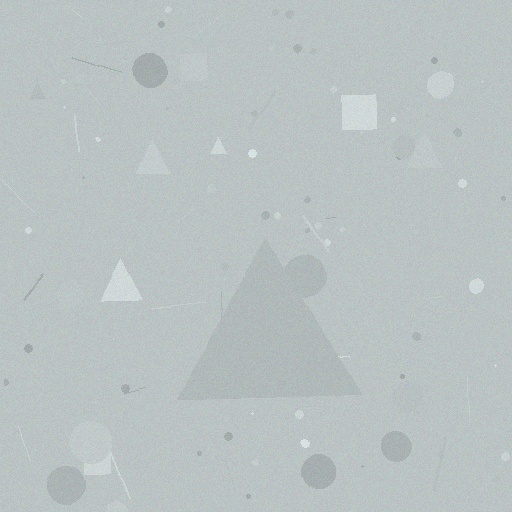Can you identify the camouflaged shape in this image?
The camouflaged shape is a triangle.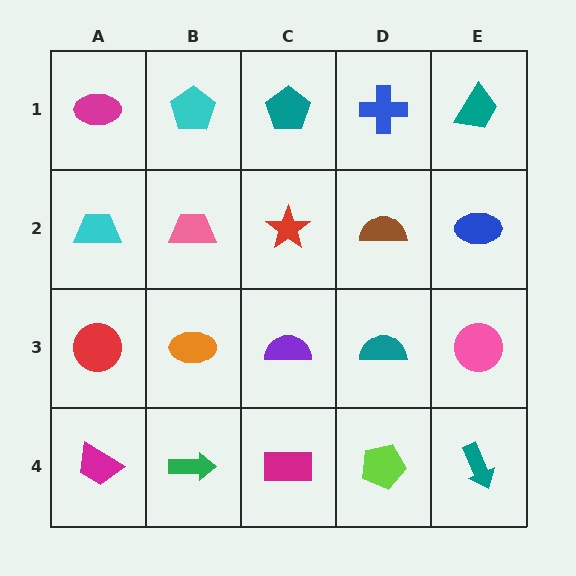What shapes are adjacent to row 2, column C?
A teal pentagon (row 1, column C), a purple semicircle (row 3, column C), a pink trapezoid (row 2, column B), a brown semicircle (row 2, column D).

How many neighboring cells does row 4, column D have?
3.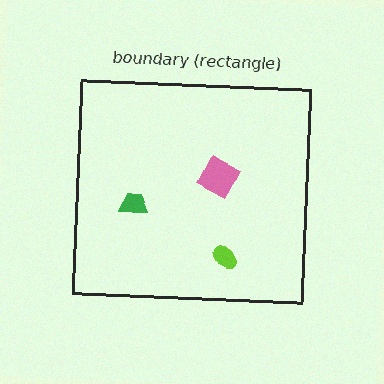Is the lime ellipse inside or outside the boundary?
Inside.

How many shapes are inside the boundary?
3 inside, 0 outside.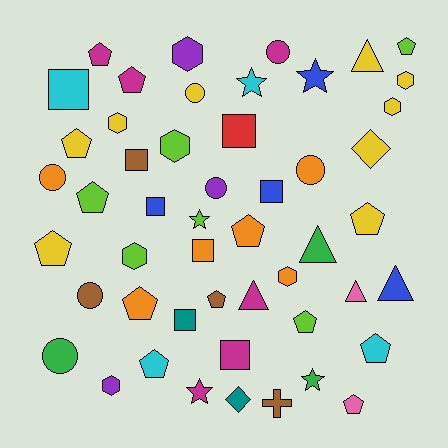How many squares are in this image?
There are 8 squares.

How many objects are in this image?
There are 50 objects.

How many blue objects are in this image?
There are 4 blue objects.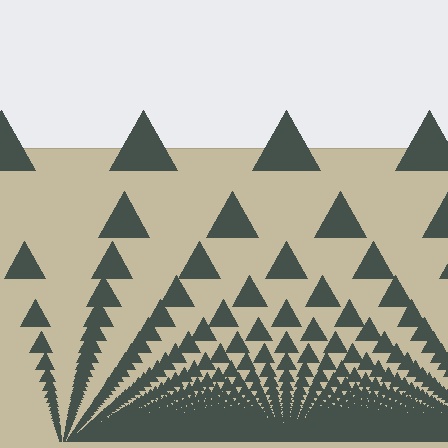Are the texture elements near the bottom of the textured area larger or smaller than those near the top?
Smaller. The gradient is inverted — elements near the bottom are smaller and denser.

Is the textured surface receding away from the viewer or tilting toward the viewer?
The surface appears to tilt toward the viewer. Texture elements get larger and sparser toward the top.